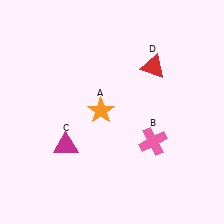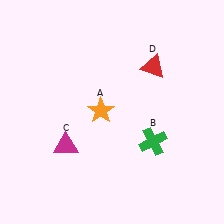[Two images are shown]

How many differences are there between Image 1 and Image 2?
There is 1 difference between the two images.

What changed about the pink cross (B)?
In Image 1, B is pink. In Image 2, it changed to green.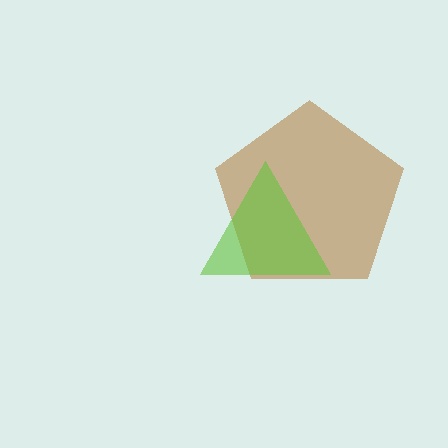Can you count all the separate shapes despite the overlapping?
Yes, there are 2 separate shapes.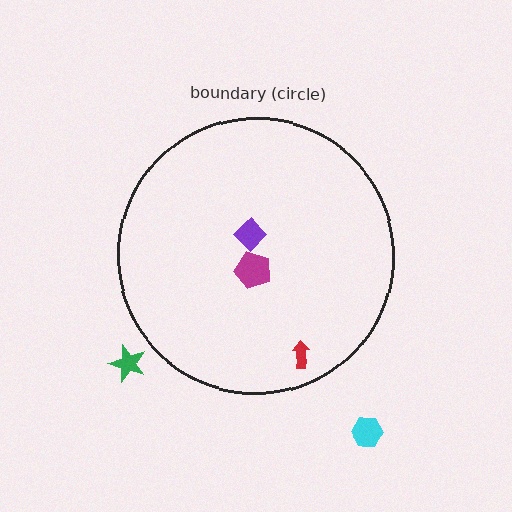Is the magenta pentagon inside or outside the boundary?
Inside.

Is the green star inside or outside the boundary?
Outside.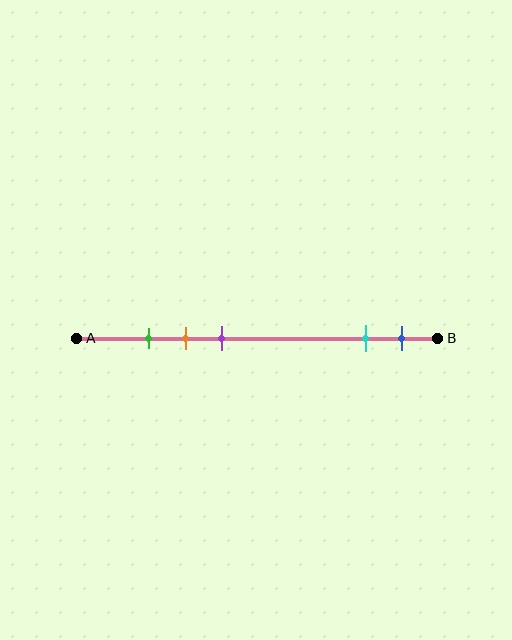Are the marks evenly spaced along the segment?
No, the marks are not evenly spaced.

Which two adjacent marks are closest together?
The green and orange marks are the closest adjacent pair.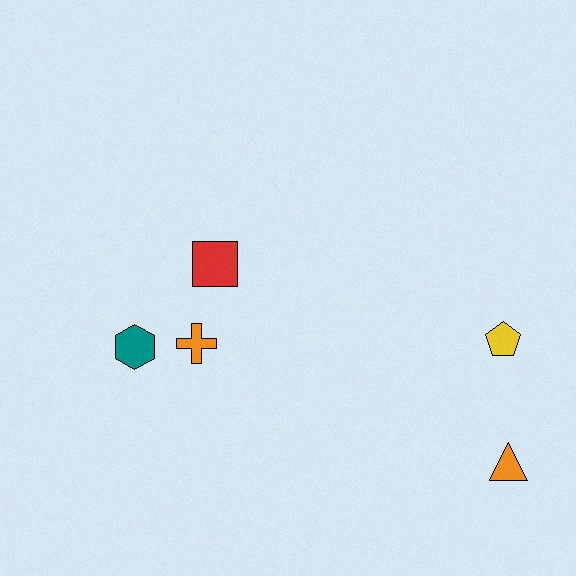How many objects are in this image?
There are 5 objects.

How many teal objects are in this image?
There is 1 teal object.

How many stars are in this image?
There are no stars.